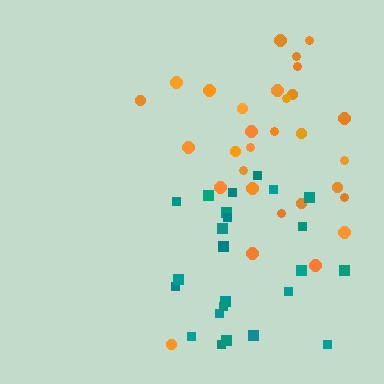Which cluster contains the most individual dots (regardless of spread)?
Orange (31).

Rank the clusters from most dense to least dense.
orange, teal.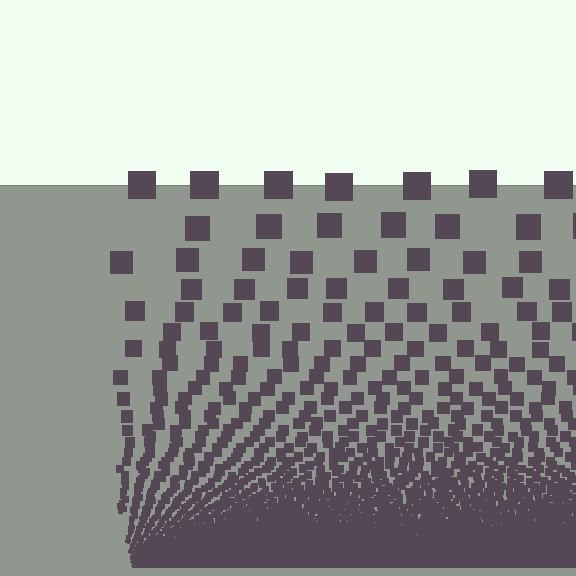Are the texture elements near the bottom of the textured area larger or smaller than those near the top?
Smaller. The gradient is inverted — elements near the bottom are smaller and denser.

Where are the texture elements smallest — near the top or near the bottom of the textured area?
Near the bottom.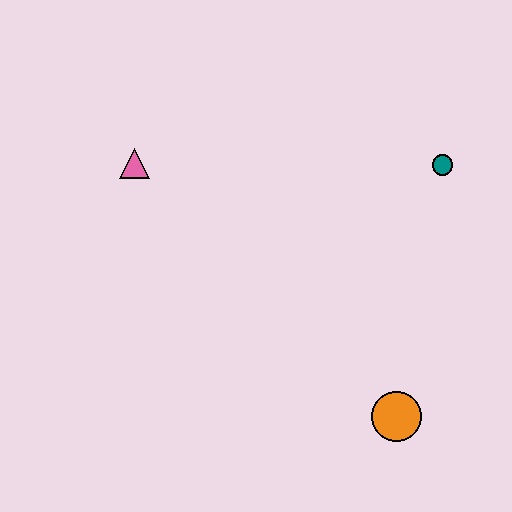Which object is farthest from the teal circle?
The pink triangle is farthest from the teal circle.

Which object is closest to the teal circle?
The orange circle is closest to the teal circle.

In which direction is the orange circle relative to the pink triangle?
The orange circle is to the right of the pink triangle.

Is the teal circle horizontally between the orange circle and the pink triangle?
No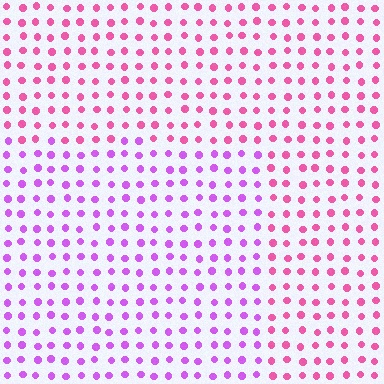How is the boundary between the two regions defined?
The boundary is defined purely by a slight shift in hue (about 39 degrees). Spacing, size, and orientation are identical on both sides.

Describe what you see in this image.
The image is filled with small pink elements in a uniform arrangement. A rectangle-shaped region is visible where the elements are tinted to a slightly different hue, forming a subtle color boundary.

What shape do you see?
I see a rectangle.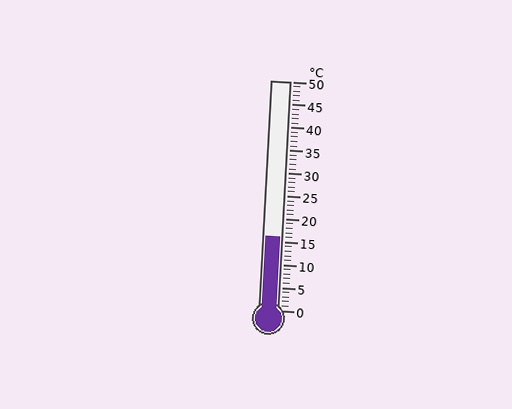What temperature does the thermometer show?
The thermometer shows approximately 16°C.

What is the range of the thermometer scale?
The thermometer scale ranges from 0°C to 50°C.